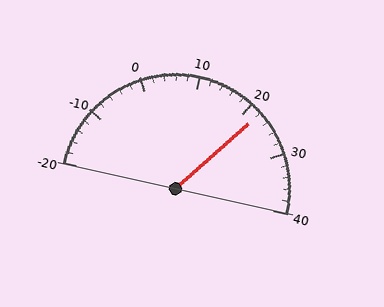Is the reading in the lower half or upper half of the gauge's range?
The reading is in the upper half of the range (-20 to 40).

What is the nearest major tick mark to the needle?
The nearest major tick mark is 20.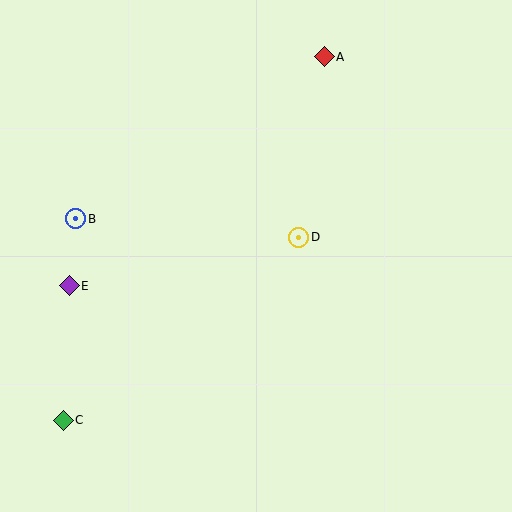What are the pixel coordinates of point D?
Point D is at (299, 237).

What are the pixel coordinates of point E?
Point E is at (69, 286).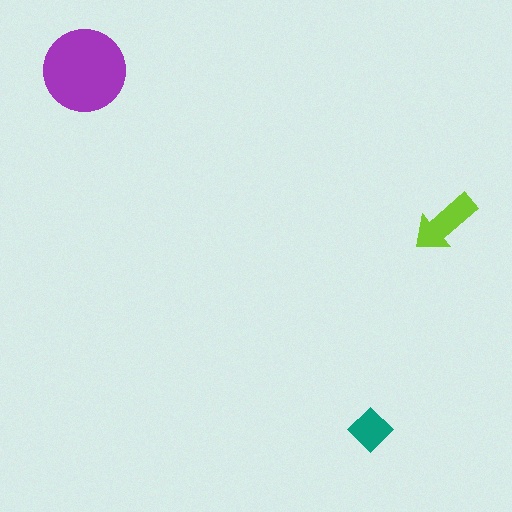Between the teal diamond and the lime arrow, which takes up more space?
The lime arrow.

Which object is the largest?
The purple circle.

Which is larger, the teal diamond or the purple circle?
The purple circle.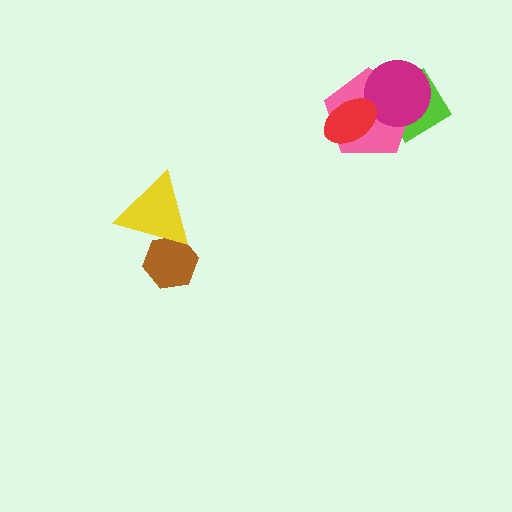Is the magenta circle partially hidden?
Yes, it is partially covered by another shape.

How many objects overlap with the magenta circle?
3 objects overlap with the magenta circle.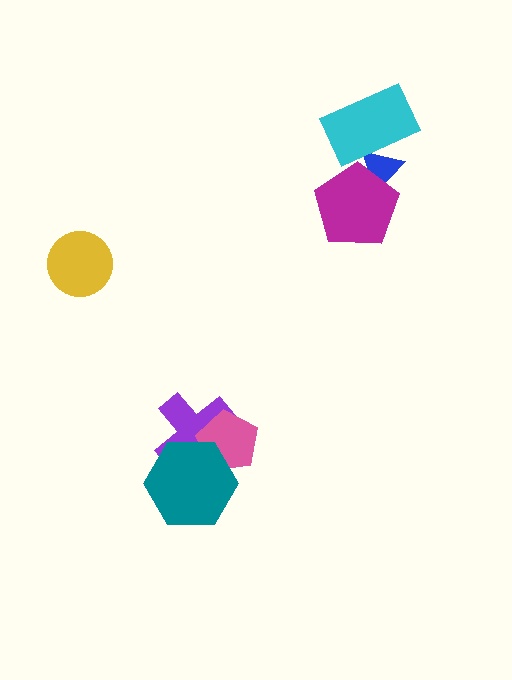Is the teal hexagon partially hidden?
No, no other shape covers it.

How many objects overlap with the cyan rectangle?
1 object overlaps with the cyan rectangle.